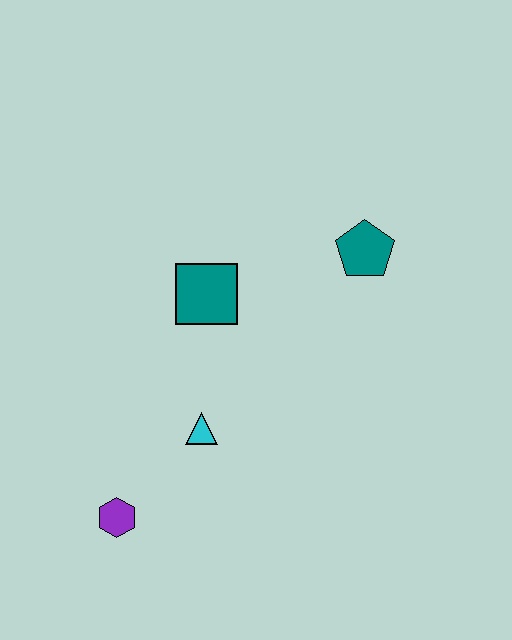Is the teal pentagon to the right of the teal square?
Yes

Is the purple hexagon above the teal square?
No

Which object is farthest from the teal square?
The purple hexagon is farthest from the teal square.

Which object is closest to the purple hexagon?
The cyan triangle is closest to the purple hexagon.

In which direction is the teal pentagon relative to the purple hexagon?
The teal pentagon is above the purple hexagon.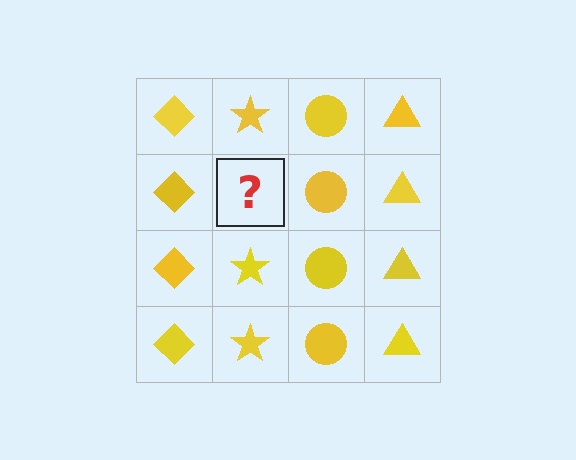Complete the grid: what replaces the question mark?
The question mark should be replaced with a yellow star.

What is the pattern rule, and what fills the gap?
The rule is that each column has a consistent shape. The gap should be filled with a yellow star.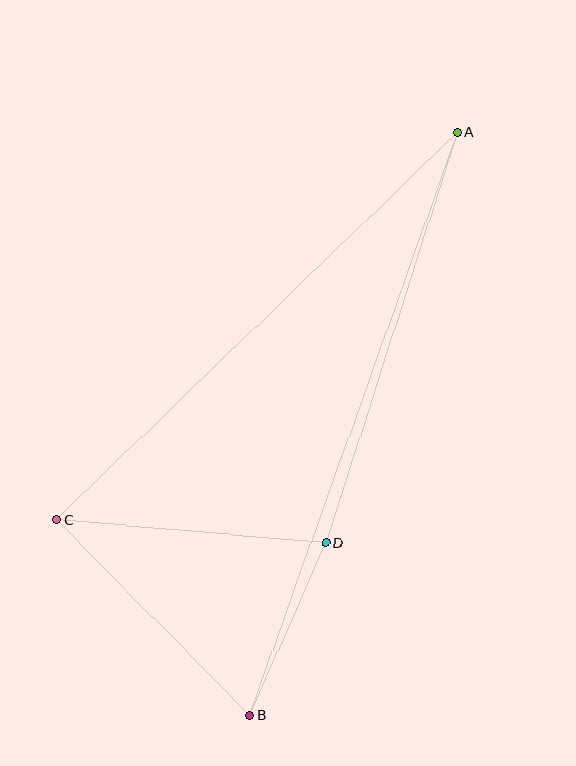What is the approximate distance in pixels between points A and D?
The distance between A and D is approximately 432 pixels.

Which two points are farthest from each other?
Points A and B are farthest from each other.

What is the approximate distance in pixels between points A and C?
The distance between A and C is approximately 558 pixels.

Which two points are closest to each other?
Points B and D are closest to each other.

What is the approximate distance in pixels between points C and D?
The distance between C and D is approximately 270 pixels.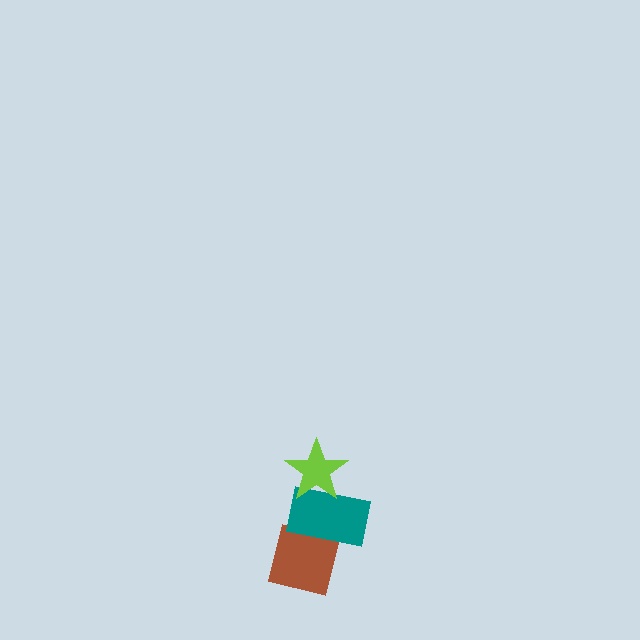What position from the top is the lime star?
The lime star is 1st from the top.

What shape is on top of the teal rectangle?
The lime star is on top of the teal rectangle.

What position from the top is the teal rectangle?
The teal rectangle is 2nd from the top.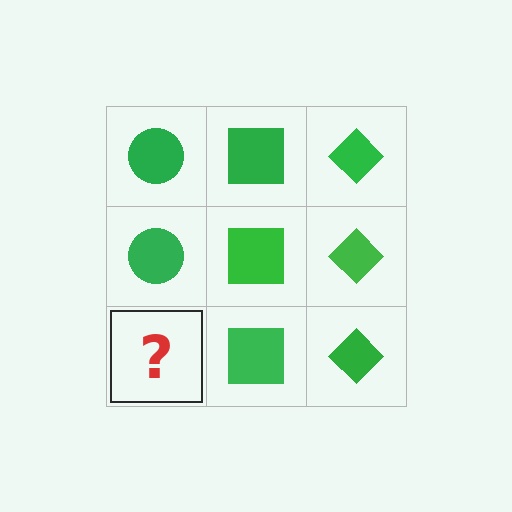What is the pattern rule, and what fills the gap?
The rule is that each column has a consistent shape. The gap should be filled with a green circle.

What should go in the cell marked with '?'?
The missing cell should contain a green circle.